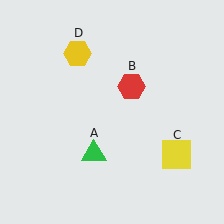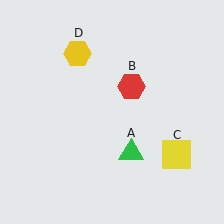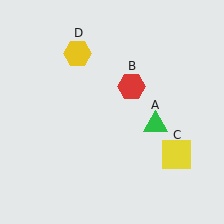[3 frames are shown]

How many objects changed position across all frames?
1 object changed position: green triangle (object A).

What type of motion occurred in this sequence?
The green triangle (object A) rotated counterclockwise around the center of the scene.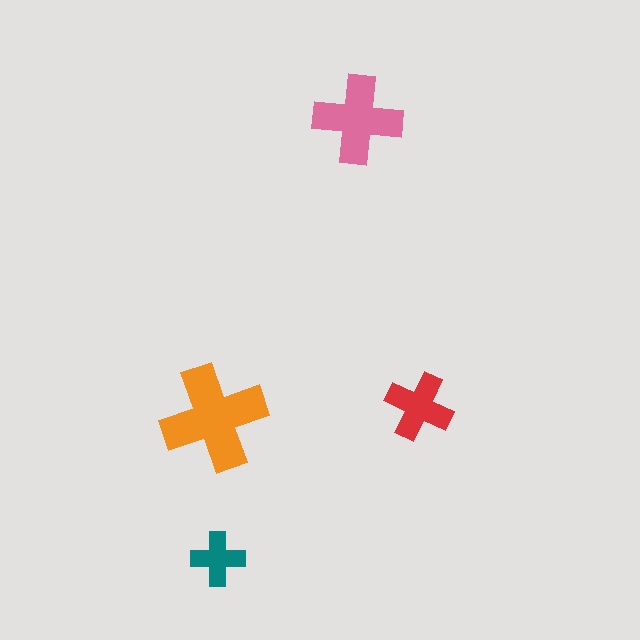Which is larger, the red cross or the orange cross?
The orange one.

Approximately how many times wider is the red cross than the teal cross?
About 1.5 times wider.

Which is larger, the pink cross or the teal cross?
The pink one.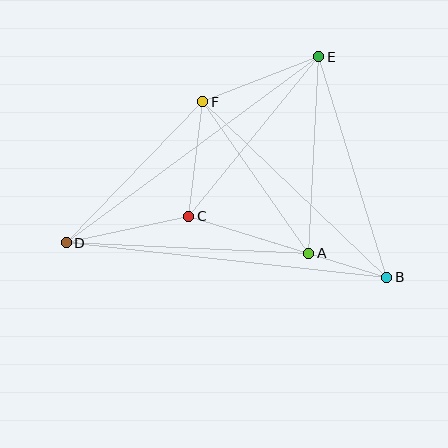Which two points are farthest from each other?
Points B and D are farthest from each other.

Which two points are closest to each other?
Points A and B are closest to each other.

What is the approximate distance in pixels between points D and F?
The distance between D and F is approximately 196 pixels.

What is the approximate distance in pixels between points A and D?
The distance between A and D is approximately 243 pixels.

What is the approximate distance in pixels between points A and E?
The distance between A and E is approximately 197 pixels.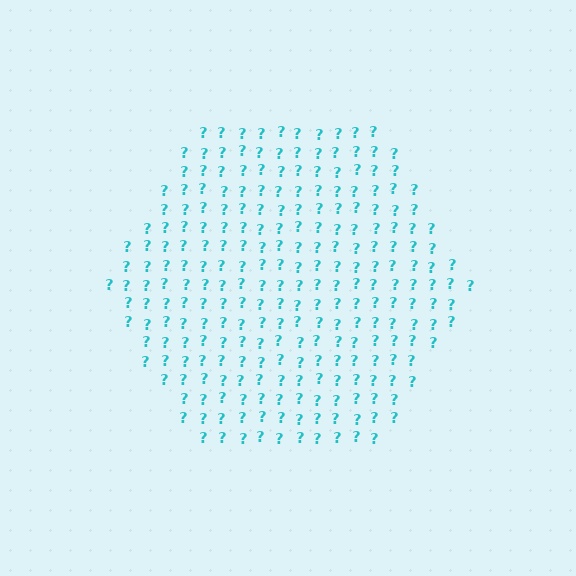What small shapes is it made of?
It is made of small question marks.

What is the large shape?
The large shape is a hexagon.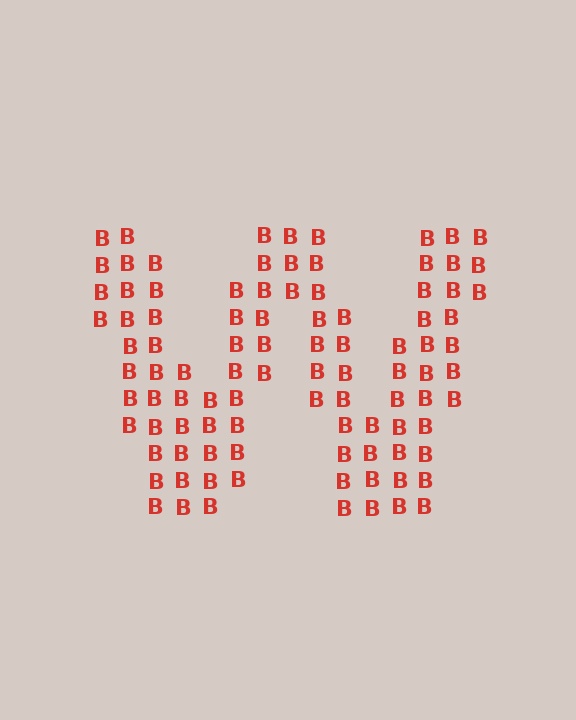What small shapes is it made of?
It is made of small letter B's.